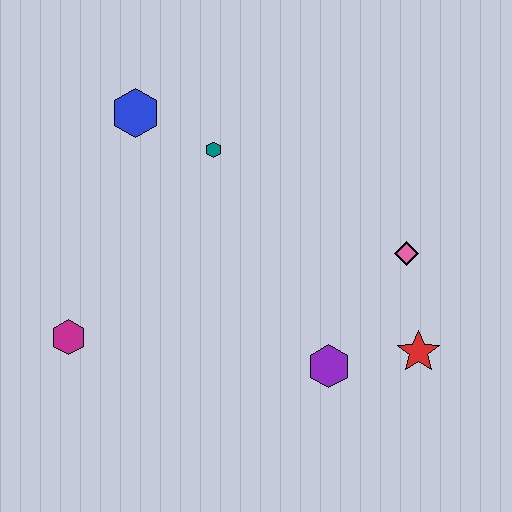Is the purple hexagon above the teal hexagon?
No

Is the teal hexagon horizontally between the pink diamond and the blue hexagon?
Yes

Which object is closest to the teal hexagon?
The blue hexagon is closest to the teal hexagon.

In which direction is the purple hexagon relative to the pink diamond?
The purple hexagon is below the pink diamond.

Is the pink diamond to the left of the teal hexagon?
No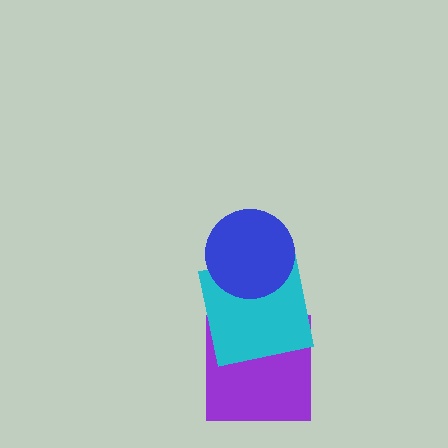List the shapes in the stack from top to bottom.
From top to bottom: the blue circle, the cyan square, the purple square.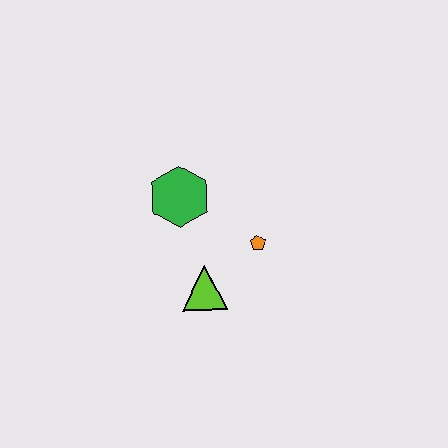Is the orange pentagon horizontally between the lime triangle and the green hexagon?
No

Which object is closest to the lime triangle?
The orange pentagon is closest to the lime triangle.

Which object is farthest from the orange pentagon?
The green hexagon is farthest from the orange pentagon.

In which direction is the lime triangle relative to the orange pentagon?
The lime triangle is to the left of the orange pentagon.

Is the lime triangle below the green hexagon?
Yes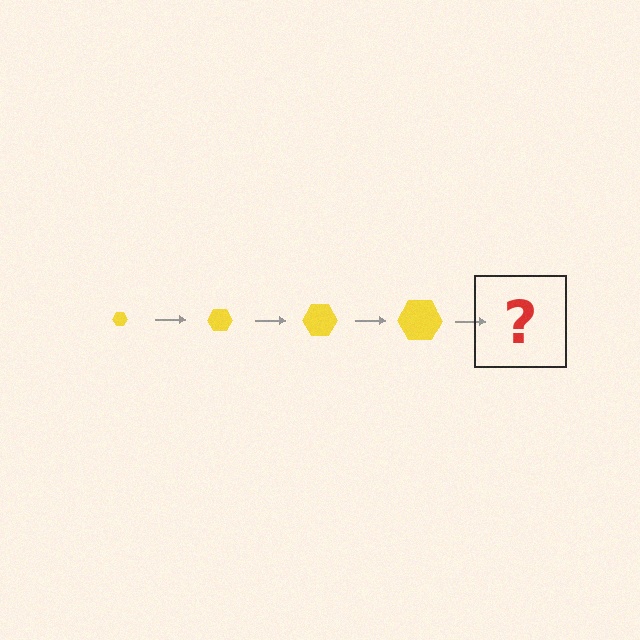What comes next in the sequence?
The next element should be a yellow hexagon, larger than the previous one.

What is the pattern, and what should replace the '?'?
The pattern is that the hexagon gets progressively larger each step. The '?' should be a yellow hexagon, larger than the previous one.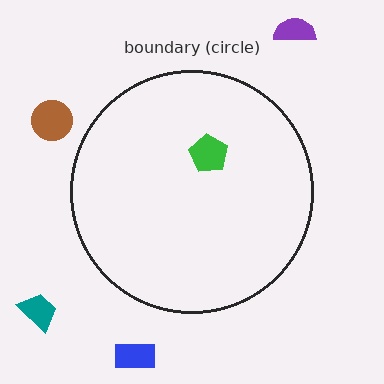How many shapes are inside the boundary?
1 inside, 4 outside.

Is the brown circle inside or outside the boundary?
Outside.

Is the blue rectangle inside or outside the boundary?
Outside.